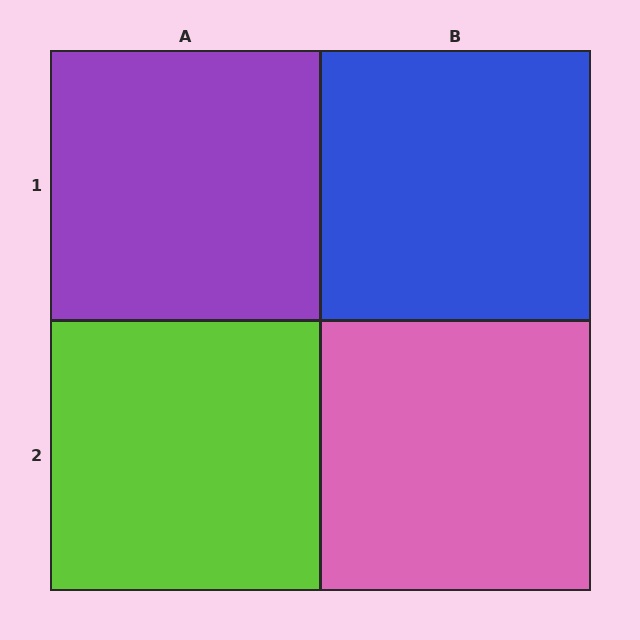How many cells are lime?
1 cell is lime.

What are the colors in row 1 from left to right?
Purple, blue.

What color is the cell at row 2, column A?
Lime.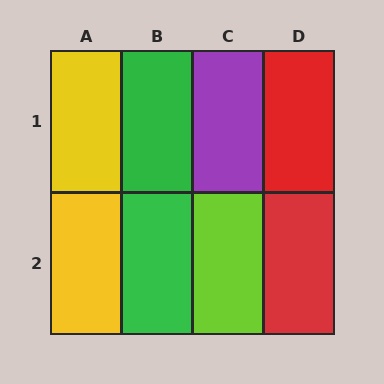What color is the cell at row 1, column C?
Purple.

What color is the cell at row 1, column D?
Red.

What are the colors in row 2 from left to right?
Yellow, green, lime, red.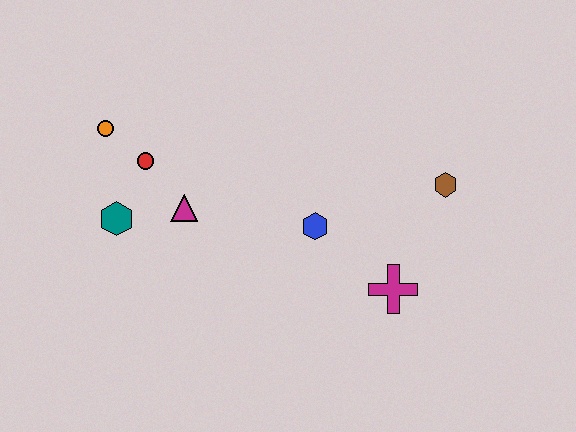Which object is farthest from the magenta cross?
The orange circle is farthest from the magenta cross.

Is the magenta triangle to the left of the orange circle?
No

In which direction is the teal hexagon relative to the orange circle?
The teal hexagon is below the orange circle.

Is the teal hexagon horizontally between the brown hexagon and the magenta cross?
No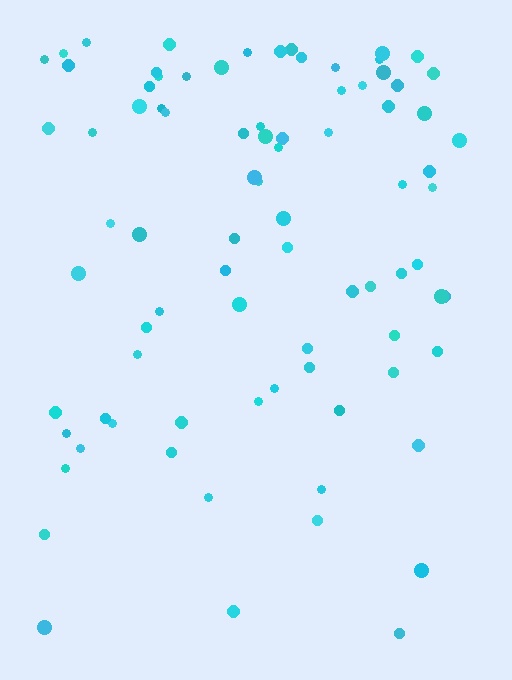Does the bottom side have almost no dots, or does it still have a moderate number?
Still a moderate number, just noticeably fewer than the top.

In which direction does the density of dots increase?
From bottom to top, with the top side densest.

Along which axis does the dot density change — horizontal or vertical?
Vertical.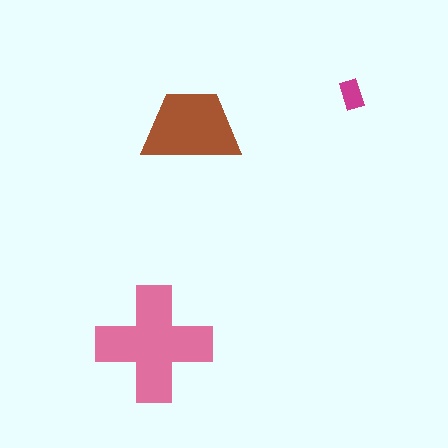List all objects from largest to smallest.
The pink cross, the brown trapezoid, the magenta rectangle.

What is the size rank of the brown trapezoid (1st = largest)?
2nd.